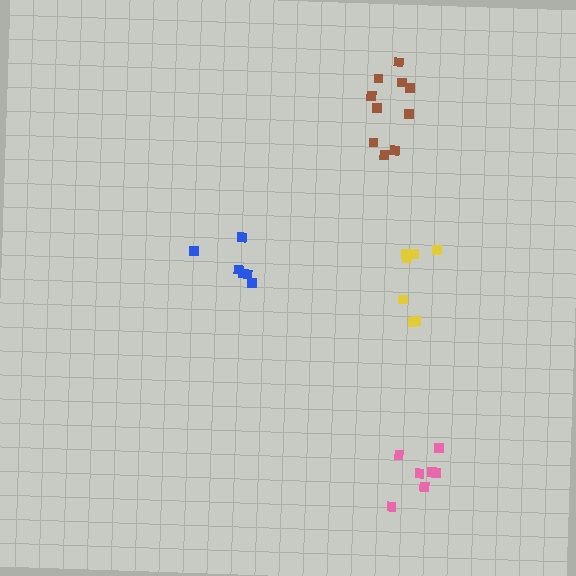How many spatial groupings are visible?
There are 4 spatial groupings.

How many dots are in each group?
Group 1: 7 dots, Group 2: 10 dots, Group 3: 6 dots, Group 4: 7 dots (30 total).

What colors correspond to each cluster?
The clusters are colored: yellow, brown, blue, pink.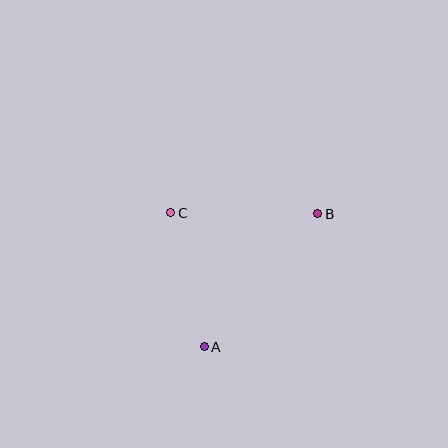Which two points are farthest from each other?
Points A and B are farthest from each other.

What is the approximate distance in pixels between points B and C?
The distance between B and C is approximately 147 pixels.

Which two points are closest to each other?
Points A and C are closest to each other.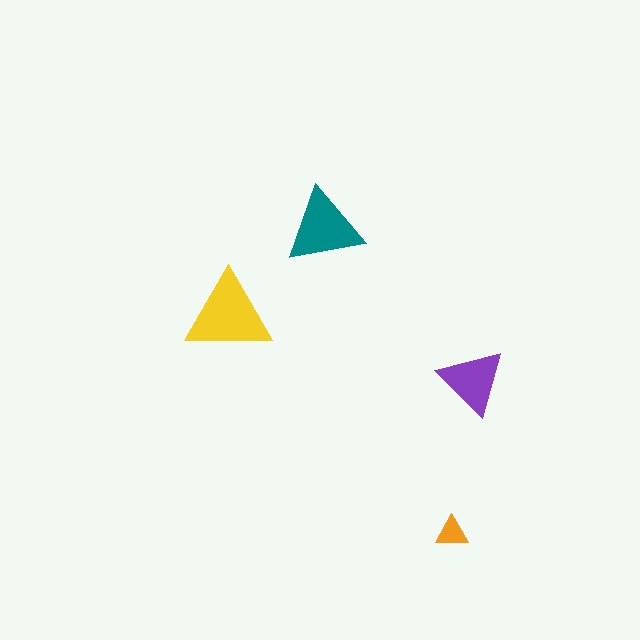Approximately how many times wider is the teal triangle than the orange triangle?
About 2.5 times wider.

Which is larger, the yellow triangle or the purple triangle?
The yellow one.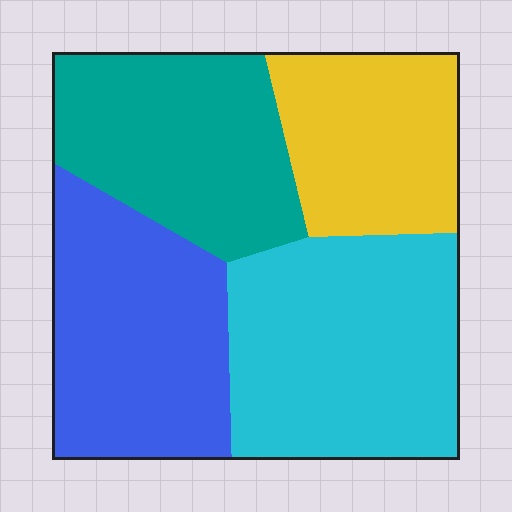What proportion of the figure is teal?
Teal covers roughly 25% of the figure.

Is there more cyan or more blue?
Cyan.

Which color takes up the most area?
Cyan, at roughly 30%.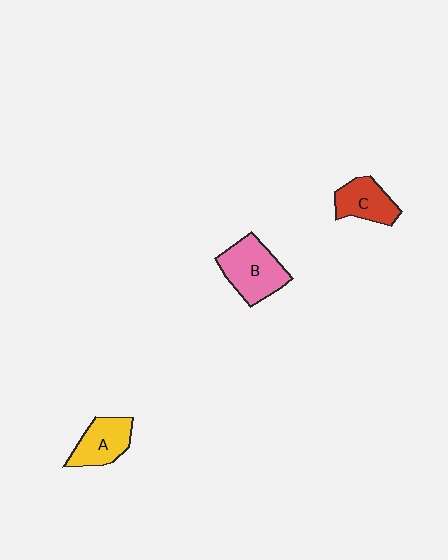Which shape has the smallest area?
Shape C (red).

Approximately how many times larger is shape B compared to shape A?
Approximately 1.3 times.